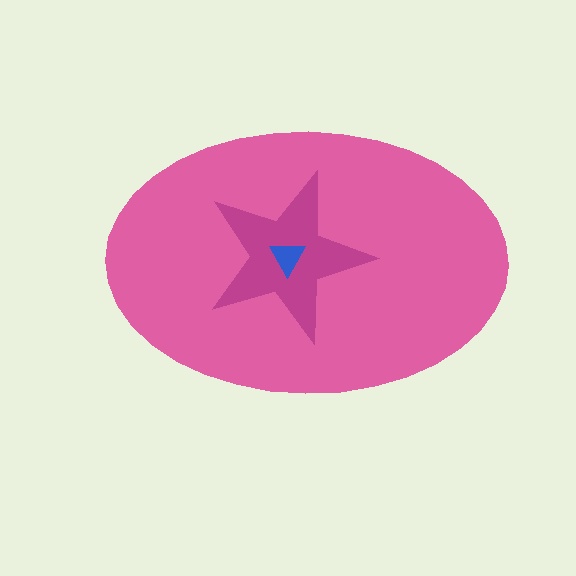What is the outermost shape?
The pink ellipse.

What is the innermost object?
The blue triangle.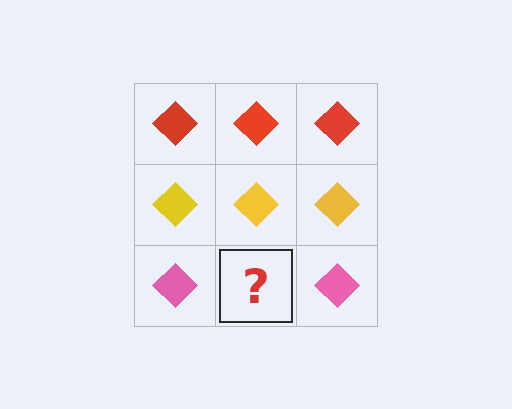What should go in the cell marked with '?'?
The missing cell should contain a pink diamond.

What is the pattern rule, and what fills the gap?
The rule is that each row has a consistent color. The gap should be filled with a pink diamond.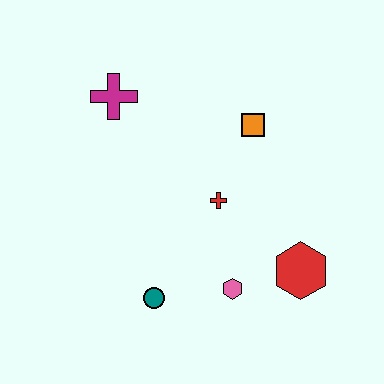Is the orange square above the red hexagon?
Yes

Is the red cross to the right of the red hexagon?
No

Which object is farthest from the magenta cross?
The red hexagon is farthest from the magenta cross.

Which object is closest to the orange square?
The red cross is closest to the orange square.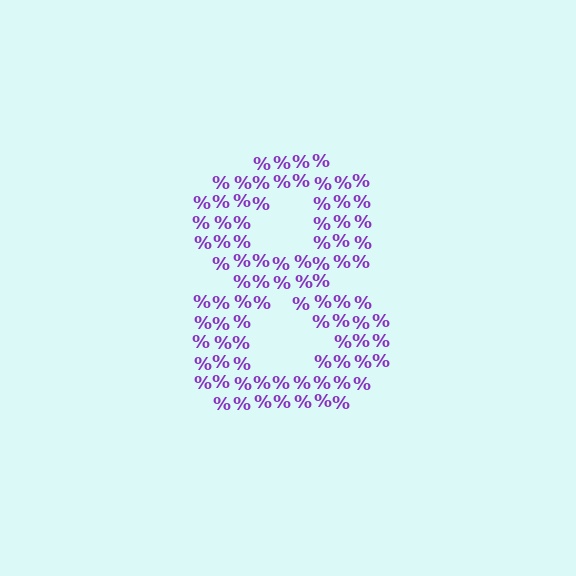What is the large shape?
The large shape is the digit 8.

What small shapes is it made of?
It is made of small percent signs.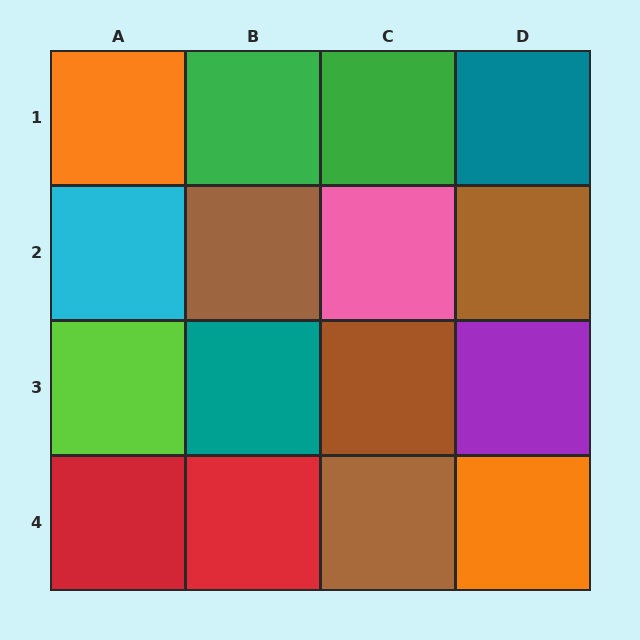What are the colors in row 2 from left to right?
Cyan, brown, pink, brown.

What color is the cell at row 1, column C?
Green.